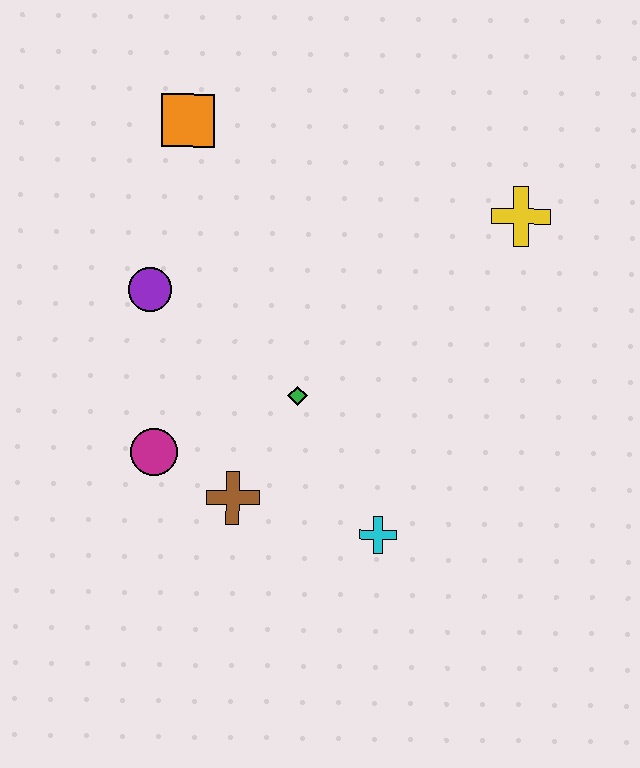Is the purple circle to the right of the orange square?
No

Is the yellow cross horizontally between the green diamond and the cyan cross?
No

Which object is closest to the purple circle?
The magenta circle is closest to the purple circle.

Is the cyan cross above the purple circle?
No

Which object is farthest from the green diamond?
The orange square is farthest from the green diamond.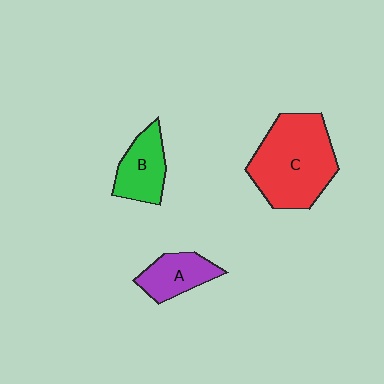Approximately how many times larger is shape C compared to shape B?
Approximately 2.1 times.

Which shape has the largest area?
Shape C (red).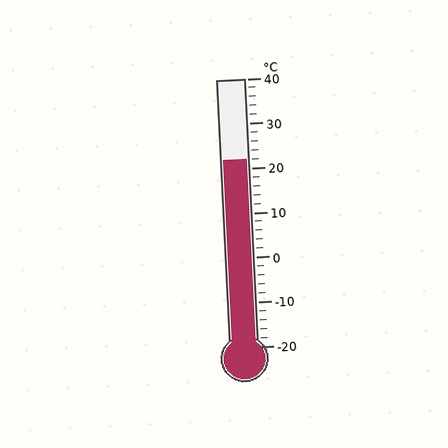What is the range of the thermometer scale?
The thermometer scale ranges from -20°C to 40°C.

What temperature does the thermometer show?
The thermometer shows approximately 22°C.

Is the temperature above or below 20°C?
The temperature is above 20°C.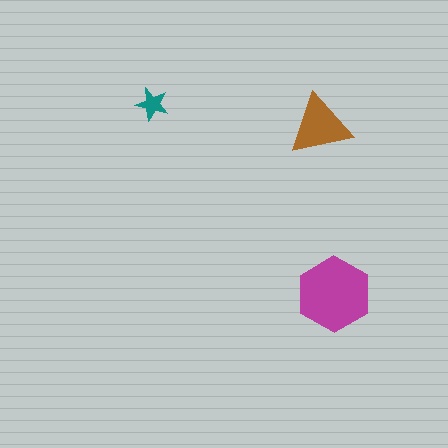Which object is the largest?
The magenta hexagon.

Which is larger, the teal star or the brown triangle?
The brown triangle.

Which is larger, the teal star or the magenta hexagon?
The magenta hexagon.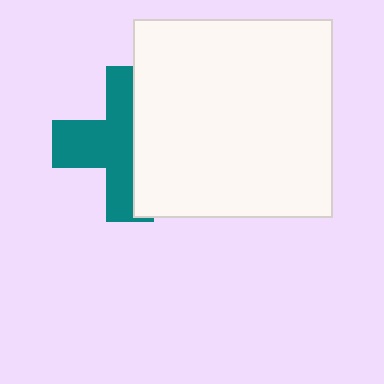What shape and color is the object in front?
The object in front is a white square.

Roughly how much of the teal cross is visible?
About half of it is visible (roughly 56%).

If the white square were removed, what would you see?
You would see the complete teal cross.